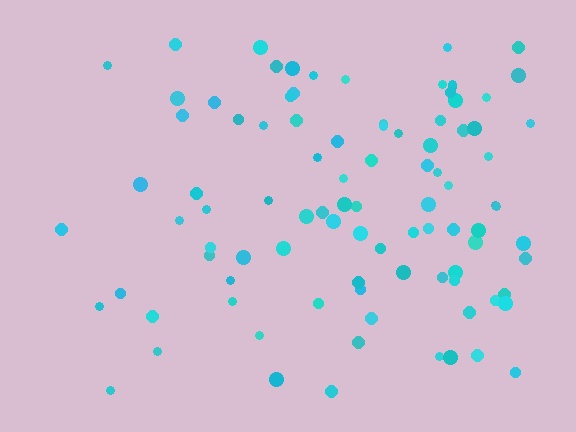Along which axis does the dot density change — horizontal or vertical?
Horizontal.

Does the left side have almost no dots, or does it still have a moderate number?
Still a moderate number, just noticeably fewer than the right.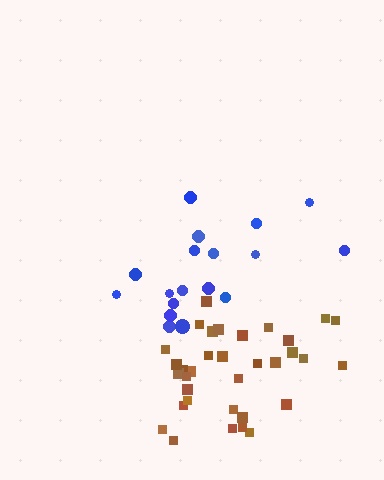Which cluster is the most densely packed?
Brown.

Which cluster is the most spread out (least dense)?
Blue.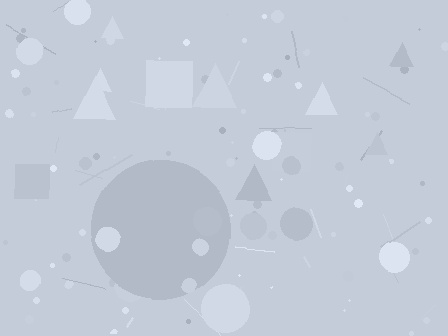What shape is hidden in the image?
A circle is hidden in the image.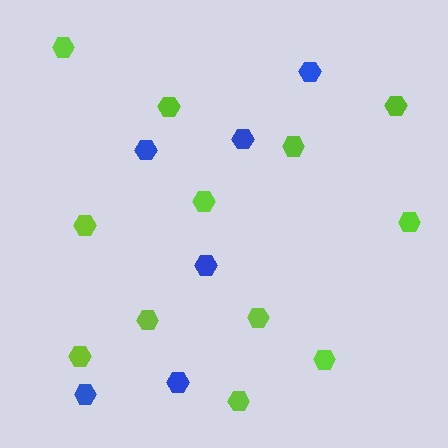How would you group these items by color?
There are 2 groups: one group of lime hexagons (12) and one group of blue hexagons (6).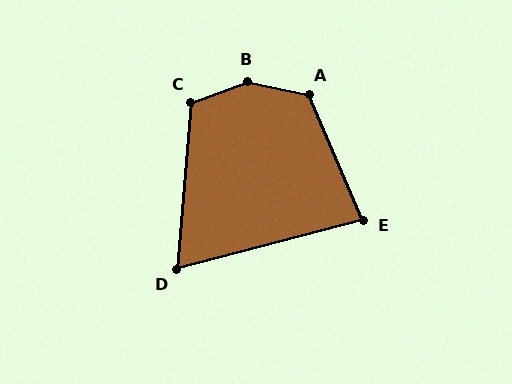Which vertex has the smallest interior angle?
D, at approximately 70 degrees.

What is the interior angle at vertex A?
Approximately 125 degrees (obtuse).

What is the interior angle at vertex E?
Approximately 81 degrees (acute).